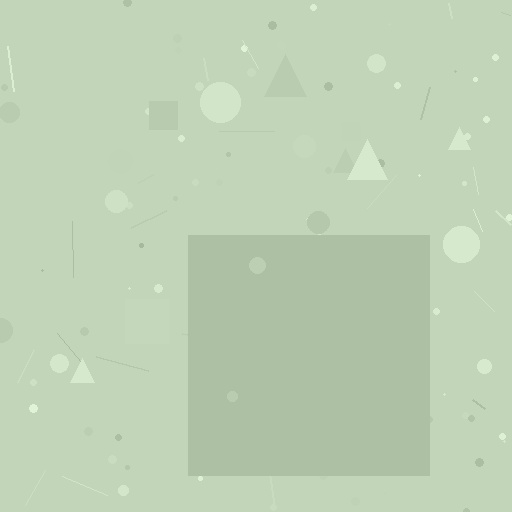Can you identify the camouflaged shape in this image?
The camouflaged shape is a square.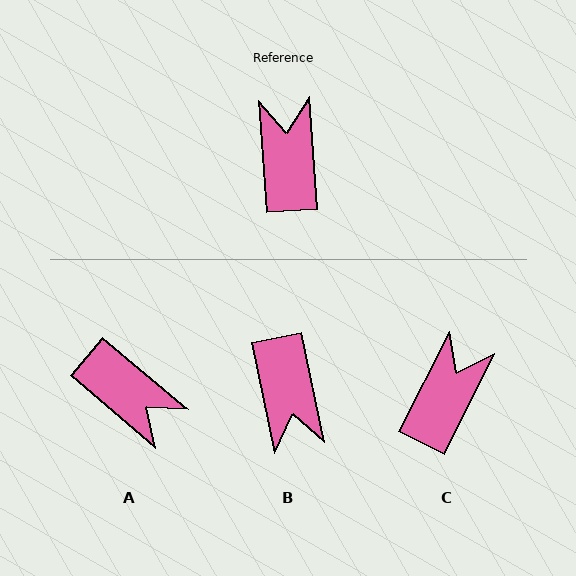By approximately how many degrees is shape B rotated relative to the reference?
Approximately 172 degrees clockwise.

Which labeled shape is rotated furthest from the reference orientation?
B, about 172 degrees away.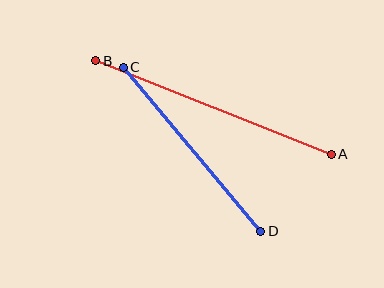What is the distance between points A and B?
The distance is approximately 253 pixels.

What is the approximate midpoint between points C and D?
The midpoint is at approximately (192, 149) pixels.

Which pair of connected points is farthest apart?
Points A and B are farthest apart.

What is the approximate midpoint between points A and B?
The midpoint is at approximately (213, 107) pixels.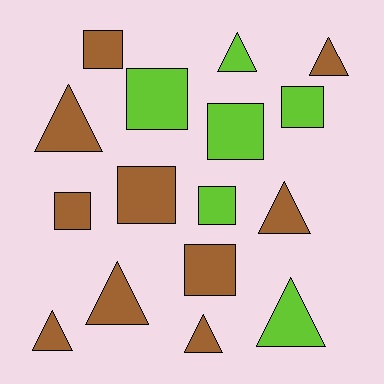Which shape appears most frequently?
Triangle, with 8 objects.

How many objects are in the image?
There are 16 objects.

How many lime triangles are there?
There are 2 lime triangles.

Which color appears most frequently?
Brown, with 10 objects.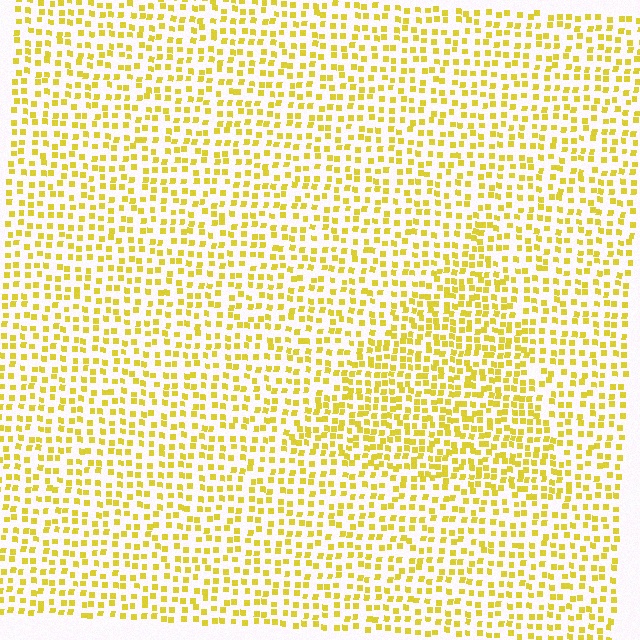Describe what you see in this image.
The image contains small yellow elements arranged at two different densities. A triangle-shaped region is visible where the elements are more densely packed than the surrounding area.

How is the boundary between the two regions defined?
The boundary is defined by a change in element density (approximately 1.6x ratio). All elements are the same color, size, and shape.